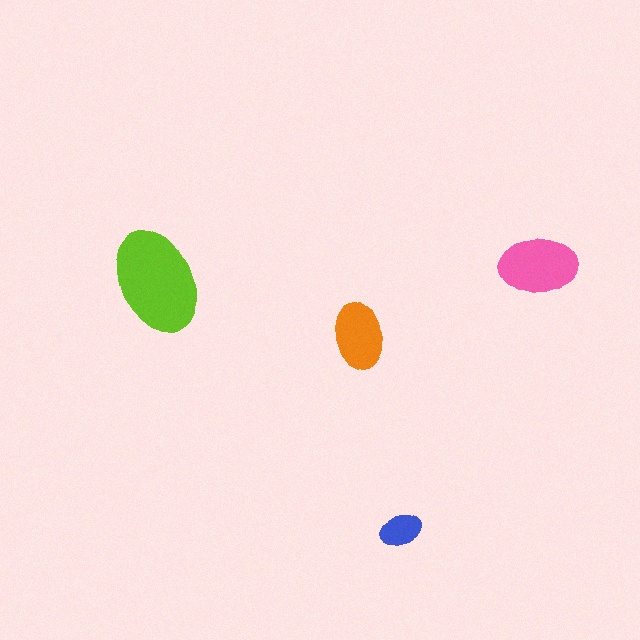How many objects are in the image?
There are 4 objects in the image.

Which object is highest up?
The pink ellipse is topmost.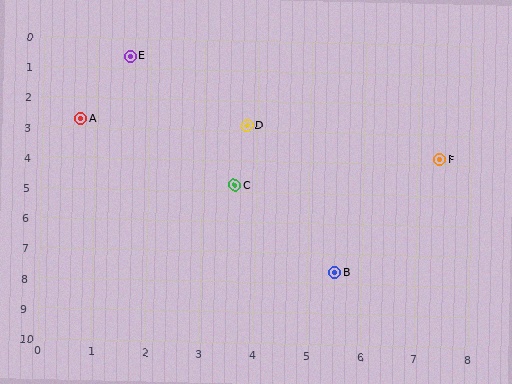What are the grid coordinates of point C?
Point C is at approximately (3.6, 4.8).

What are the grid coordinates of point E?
Point E is at approximately (1.6, 0.6).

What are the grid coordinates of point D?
Point D is at approximately (3.8, 2.8).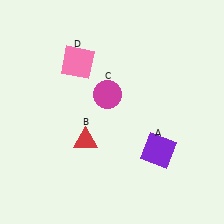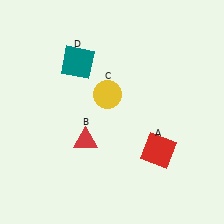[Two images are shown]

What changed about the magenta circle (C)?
In Image 1, C is magenta. In Image 2, it changed to yellow.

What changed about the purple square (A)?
In Image 1, A is purple. In Image 2, it changed to red.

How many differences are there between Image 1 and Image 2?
There are 3 differences between the two images.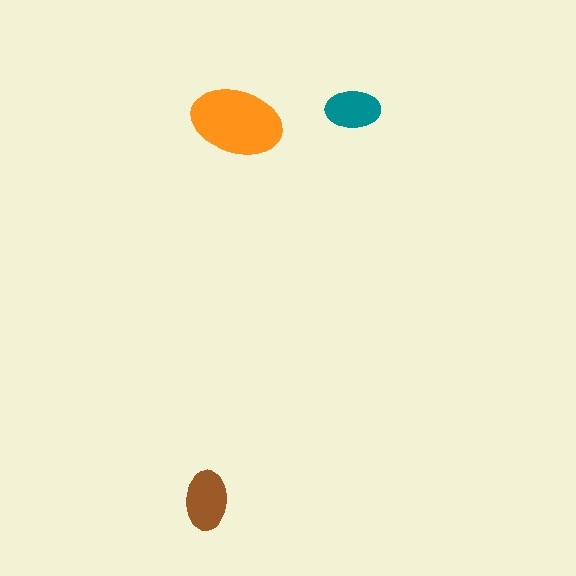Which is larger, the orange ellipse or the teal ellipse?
The orange one.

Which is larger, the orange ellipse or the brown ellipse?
The orange one.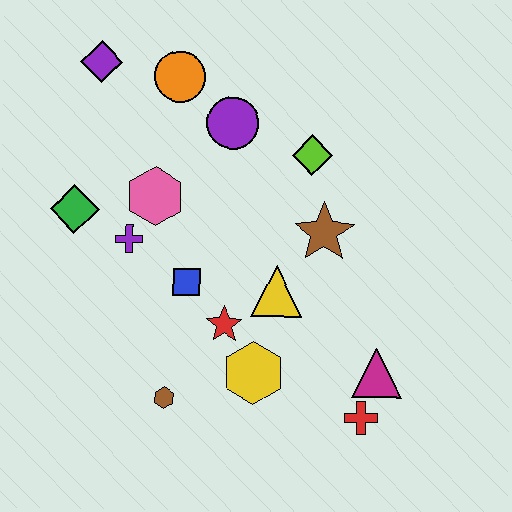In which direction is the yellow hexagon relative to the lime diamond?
The yellow hexagon is below the lime diamond.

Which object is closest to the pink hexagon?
The purple cross is closest to the pink hexagon.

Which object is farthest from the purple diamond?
The red cross is farthest from the purple diamond.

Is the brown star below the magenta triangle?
No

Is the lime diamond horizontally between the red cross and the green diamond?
Yes